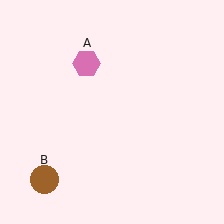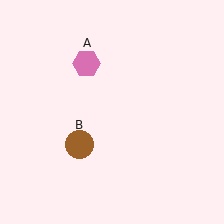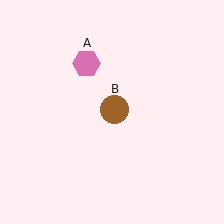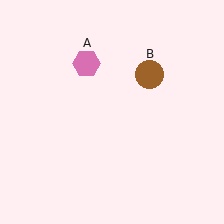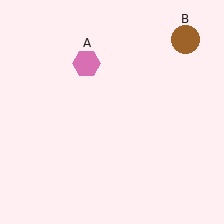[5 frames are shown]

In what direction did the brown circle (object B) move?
The brown circle (object B) moved up and to the right.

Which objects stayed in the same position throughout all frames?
Pink hexagon (object A) remained stationary.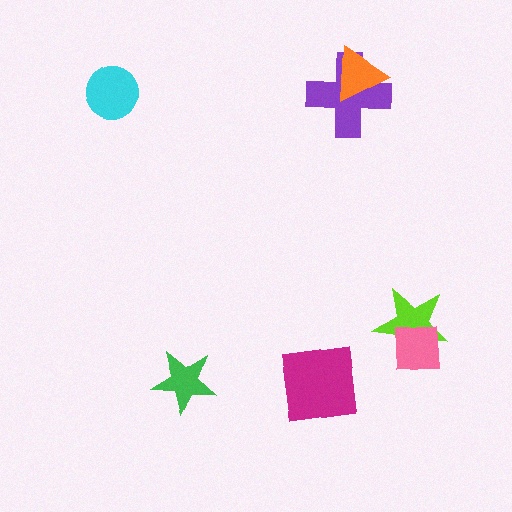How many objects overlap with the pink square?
1 object overlaps with the pink square.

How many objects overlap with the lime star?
1 object overlaps with the lime star.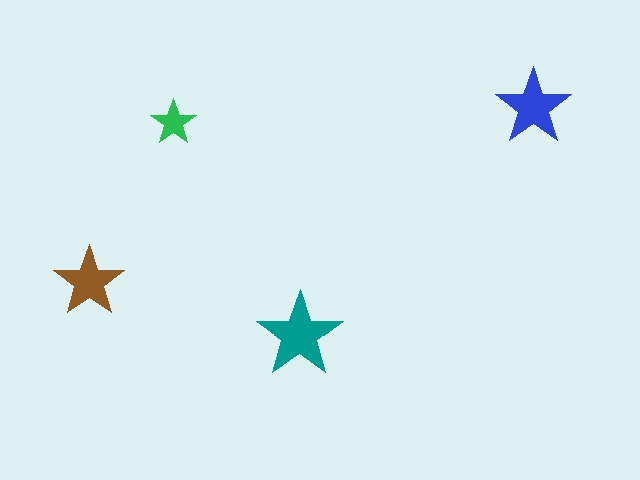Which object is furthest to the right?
The blue star is rightmost.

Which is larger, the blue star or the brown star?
The blue one.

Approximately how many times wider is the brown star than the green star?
About 1.5 times wider.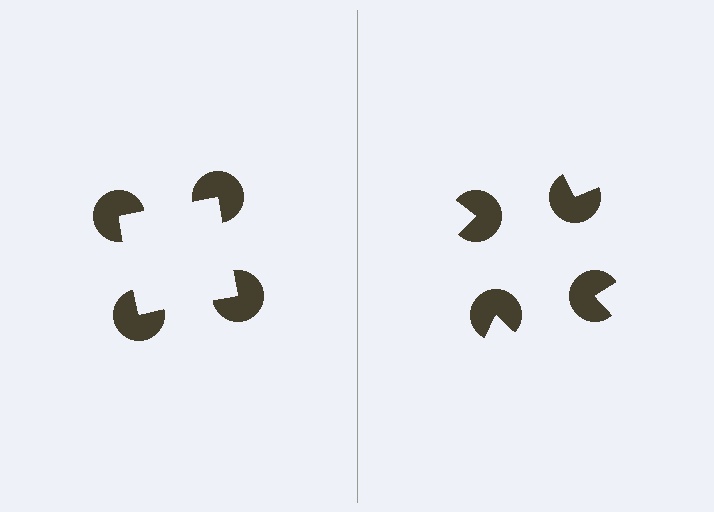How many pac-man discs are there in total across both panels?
8 — 4 on each side.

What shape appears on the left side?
An illusory square.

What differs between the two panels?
The pac-man discs are positioned identically on both sides; only the wedge orientations differ. On the left they align to a square; on the right they are misaligned.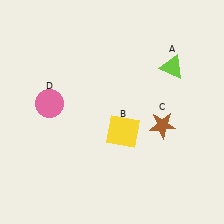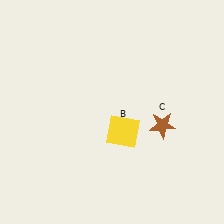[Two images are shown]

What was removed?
The pink circle (D), the lime triangle (A) were removed in Image 2.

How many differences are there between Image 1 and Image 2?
There are 2 differences between the two images.